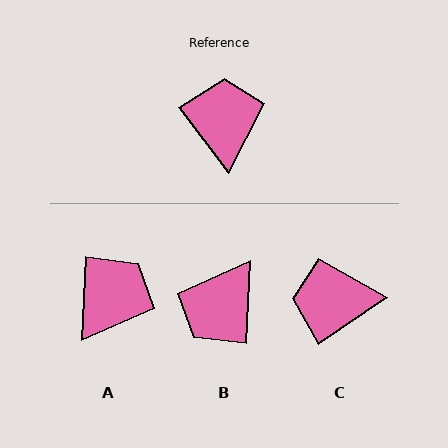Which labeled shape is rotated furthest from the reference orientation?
B, about 141 degrees away.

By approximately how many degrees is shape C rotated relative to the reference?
Approximately 88 degrees counter-clockwise.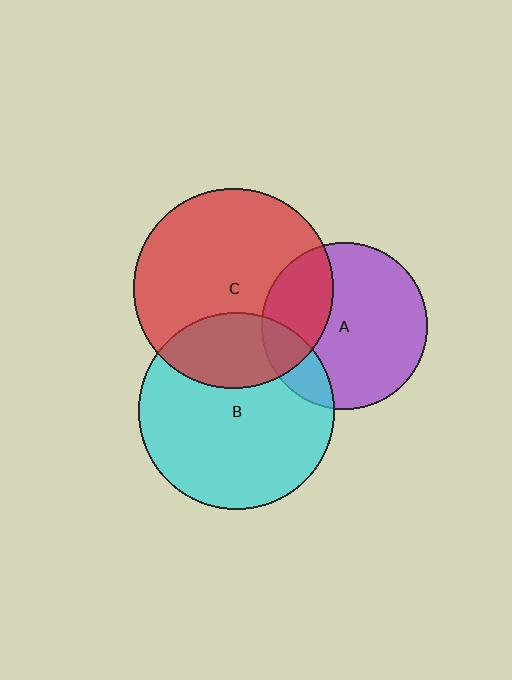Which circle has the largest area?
Circle C (red).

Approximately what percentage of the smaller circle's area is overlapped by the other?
Approximately 30%.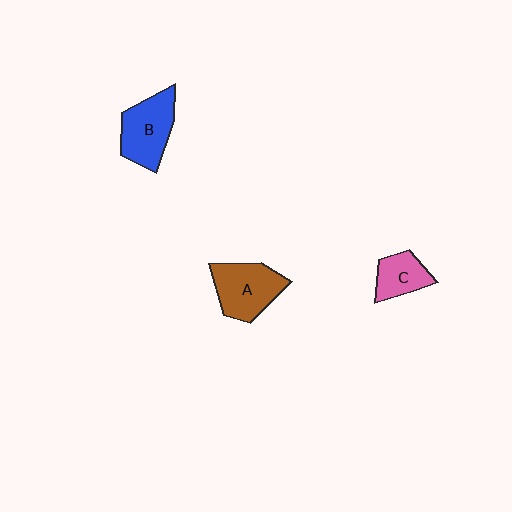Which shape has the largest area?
Shape A (brown).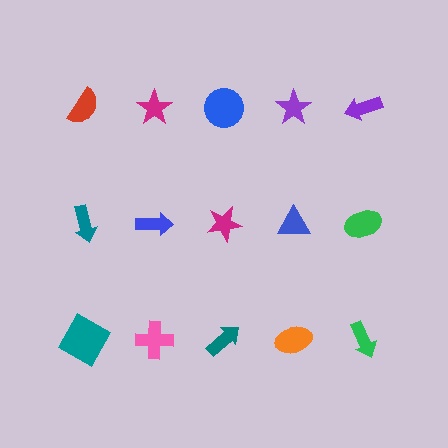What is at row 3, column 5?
A green arrow.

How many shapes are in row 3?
5 shapes.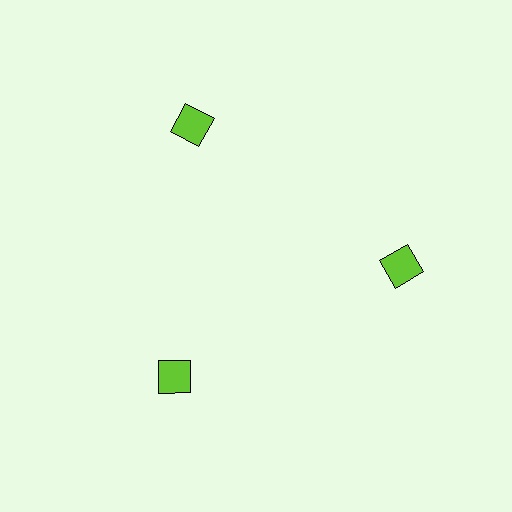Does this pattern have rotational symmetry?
Yes, this pattern has 3-fold rotational symmetry. It looks the same after rotating 120 degrees around the center.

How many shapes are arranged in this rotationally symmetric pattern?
There are 3 shapes, arranged in 3 groups of 1.